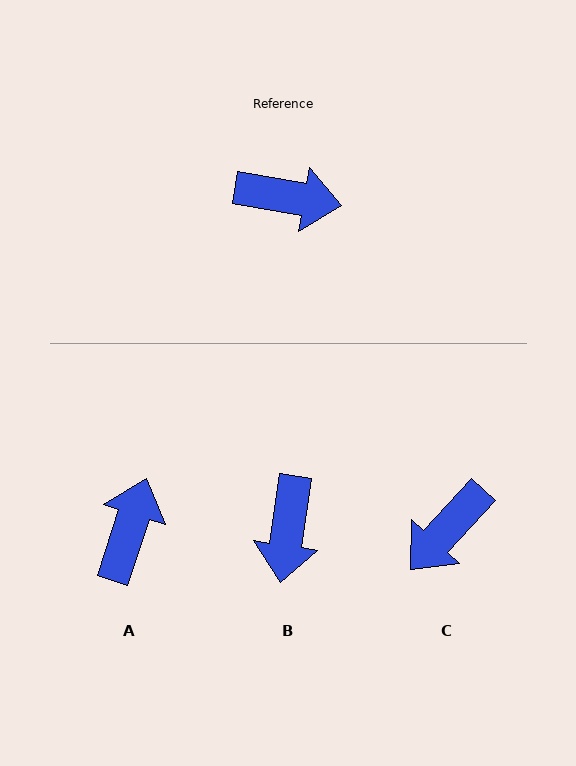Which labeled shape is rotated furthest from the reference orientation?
C, about 123 degrees away.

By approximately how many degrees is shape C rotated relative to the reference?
Approximately 123 degrees clockwise.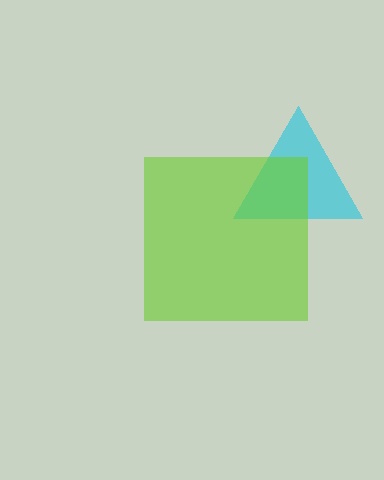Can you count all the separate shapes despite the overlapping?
Yes, there are 2 separate shapes.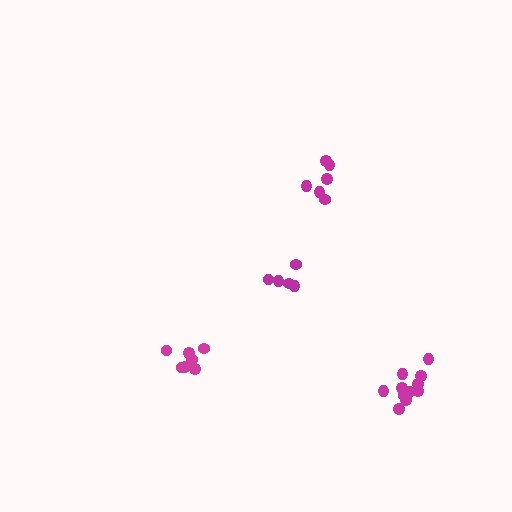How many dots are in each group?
Group 1: 6 dots, Group 2: 7 dots, Group 3: 5 dots, Group 4: 11 dots (29 total).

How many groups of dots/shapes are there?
There are 4 groups.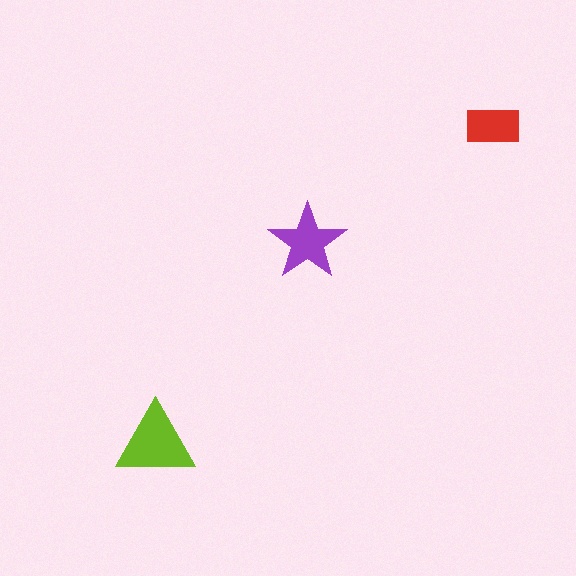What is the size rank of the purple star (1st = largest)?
2nd.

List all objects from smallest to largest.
The red rectangle, the purple star, the lime triangle.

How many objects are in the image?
There are 3 objects in the image.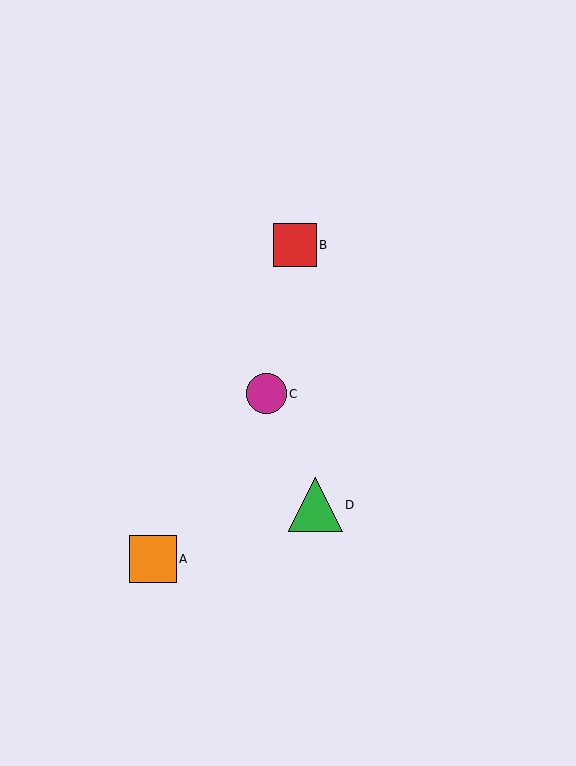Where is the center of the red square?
The center of the red square is at (295, 245).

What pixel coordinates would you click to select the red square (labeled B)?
Click at (295, 245) to select the red square B.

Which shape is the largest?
The green triangle (labeled D) is the largest.